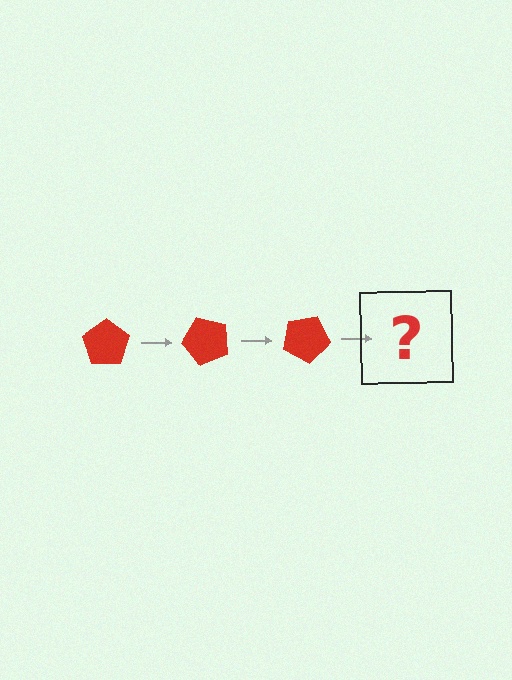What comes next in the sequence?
The next element should be a red pentagon rotated 150 degrees.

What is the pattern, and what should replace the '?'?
The pattern is that the pentagon rotates 50 degrees each step. The '?' should be a red pentagon rotated 150 degrees.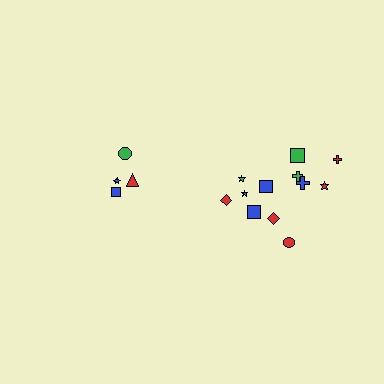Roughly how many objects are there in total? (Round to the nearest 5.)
Roughly 15 objects in total.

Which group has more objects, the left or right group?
The right group.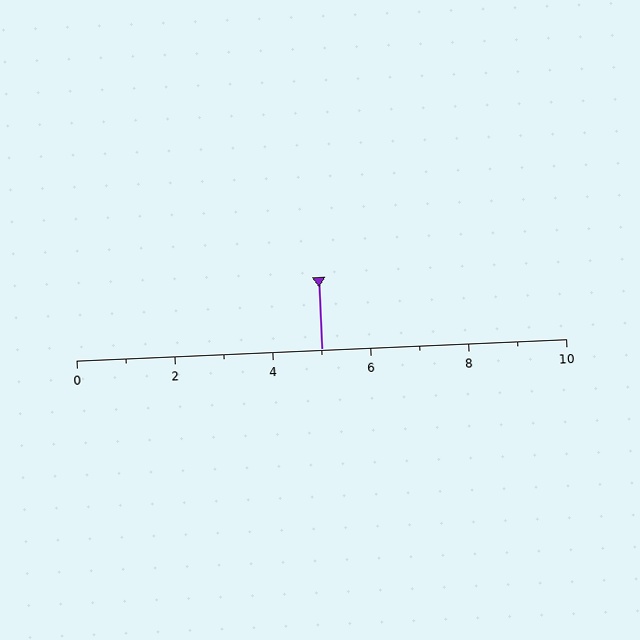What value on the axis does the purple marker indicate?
The marker indicates approximately 5.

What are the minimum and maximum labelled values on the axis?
The axis runs from 0 to 10.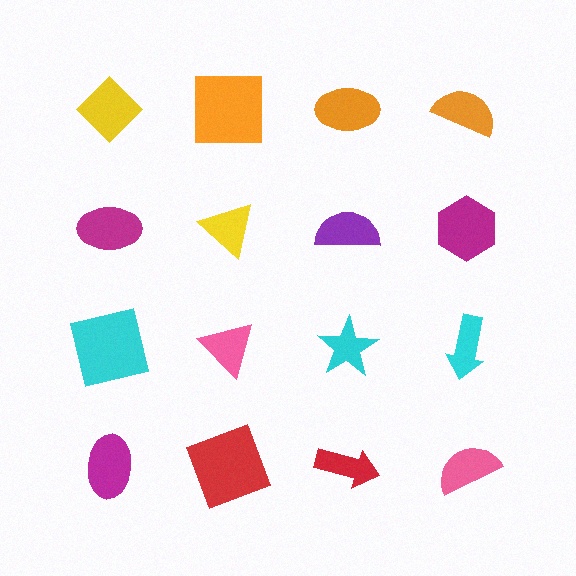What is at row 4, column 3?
A red arrow.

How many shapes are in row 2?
4 shapes.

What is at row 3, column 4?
A cyan arrow.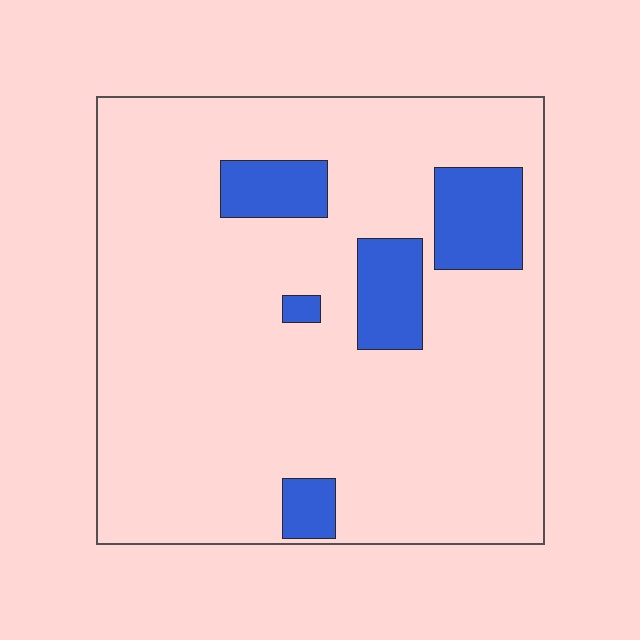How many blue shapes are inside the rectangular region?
5.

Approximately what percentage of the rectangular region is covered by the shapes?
Approximately 15%.